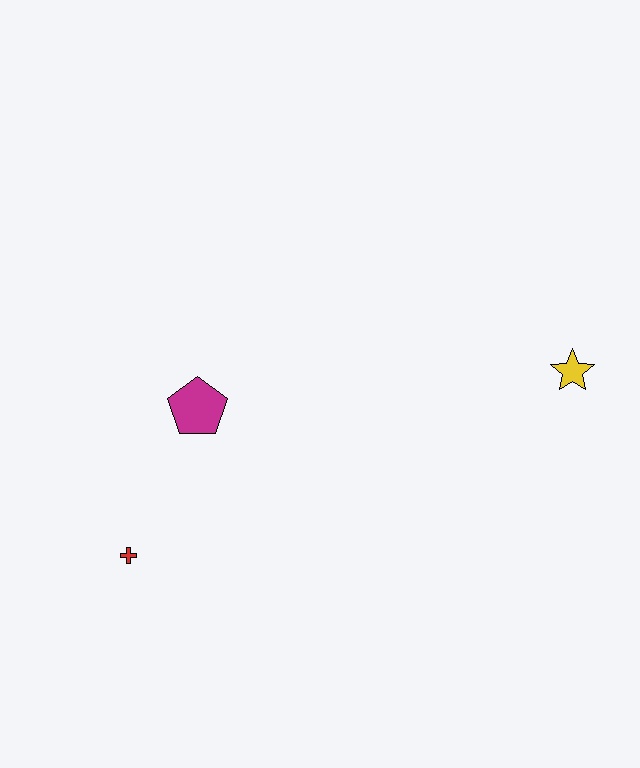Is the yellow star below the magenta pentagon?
No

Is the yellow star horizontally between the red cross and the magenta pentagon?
No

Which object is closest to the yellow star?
The magenta pentagon is closest to the yellow star.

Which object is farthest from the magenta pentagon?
The yellow star is farthest from the magenta pentagon.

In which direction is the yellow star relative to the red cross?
The yellow star is to the right of the red cross.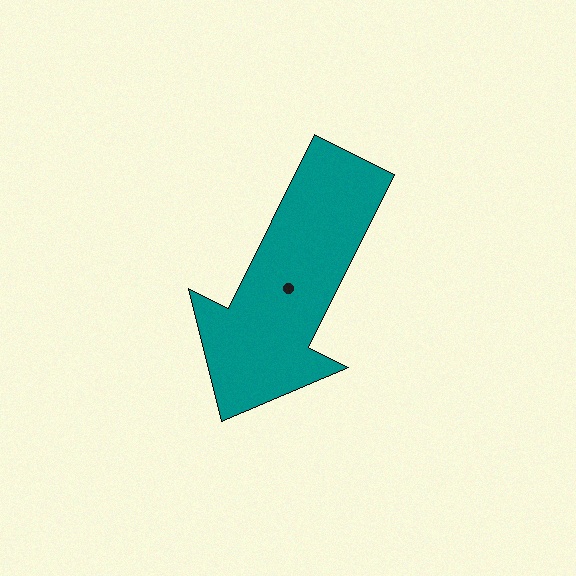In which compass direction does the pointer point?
Southwest.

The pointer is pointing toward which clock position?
Roughly 7 o'clock.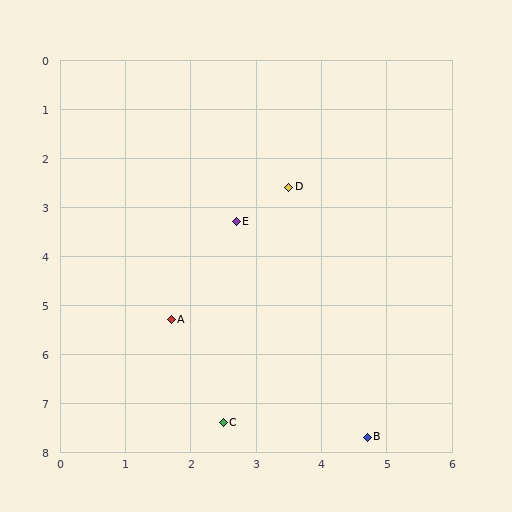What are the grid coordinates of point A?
Point A is at approximately (1.7, 5.3).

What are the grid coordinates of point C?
Point C is at approximately (2.5, 7.4).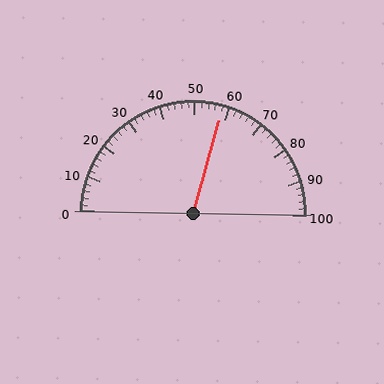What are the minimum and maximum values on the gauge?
The gauge ranges from 0 to 100.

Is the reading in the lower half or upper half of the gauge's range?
The reading is in the upper half of the range (0 to 100).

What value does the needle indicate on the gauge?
The needle indicates approximately 58.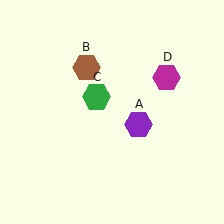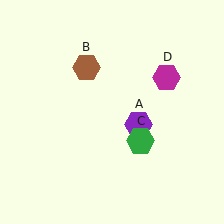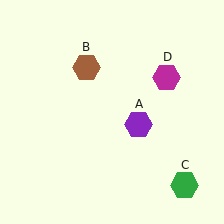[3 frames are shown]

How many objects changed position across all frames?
1 object changed position: green hexagon (object C).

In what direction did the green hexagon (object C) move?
The green hexagon (object C) moved down and to the right.